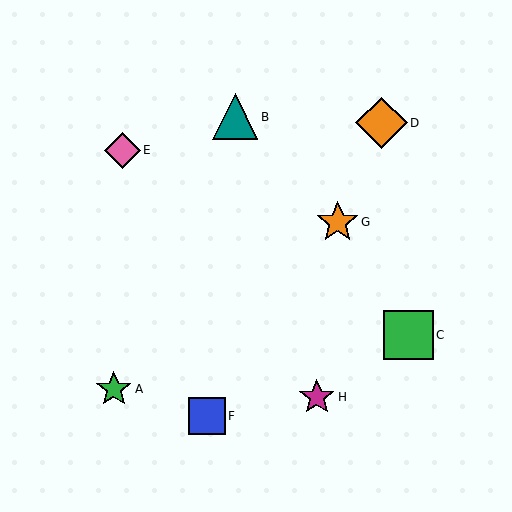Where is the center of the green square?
The center of the green square is at (409, 335).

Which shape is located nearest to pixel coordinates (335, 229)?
The orange star (labeled G) at (338, 222) is nearest to that location.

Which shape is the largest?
The orange diamond (labeled D) is the largest.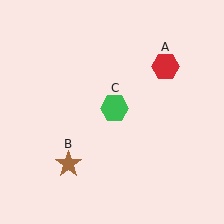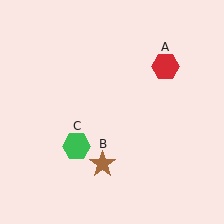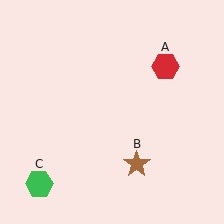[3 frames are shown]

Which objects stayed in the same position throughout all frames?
Red hexagon (object A) remained stationary.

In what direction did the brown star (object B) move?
The brown star (object B) moved right.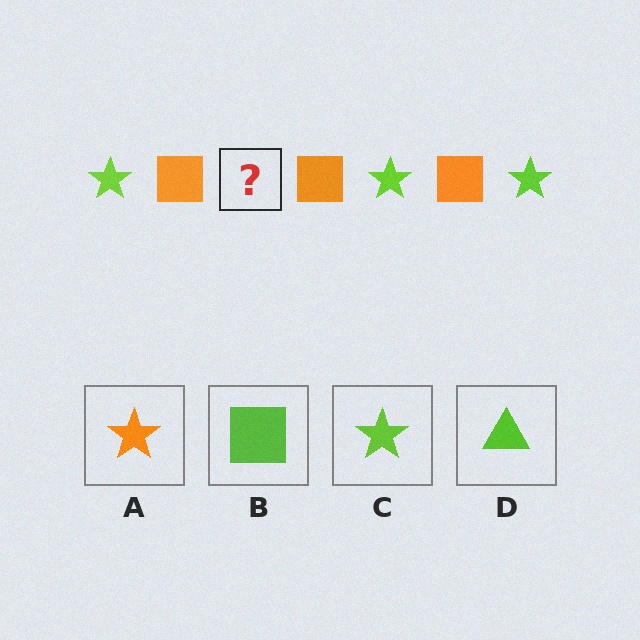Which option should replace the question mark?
Option C.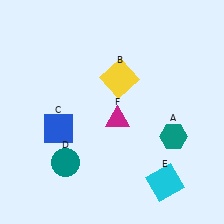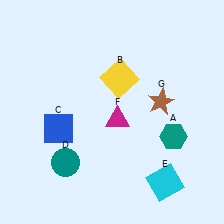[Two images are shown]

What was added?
A brown star (G) was added in Image 2.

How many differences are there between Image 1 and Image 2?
There is 1 difference between the two images.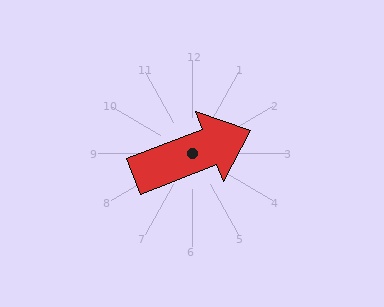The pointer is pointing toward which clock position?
Roughly 2 o'clock.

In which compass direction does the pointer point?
East.